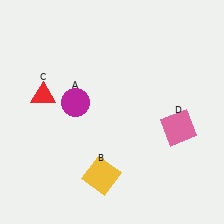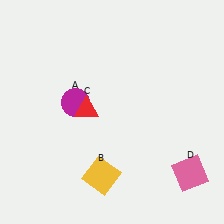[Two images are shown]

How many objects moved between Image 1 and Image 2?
2 objects moved between the two images.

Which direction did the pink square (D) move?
The pink square (D) moved down.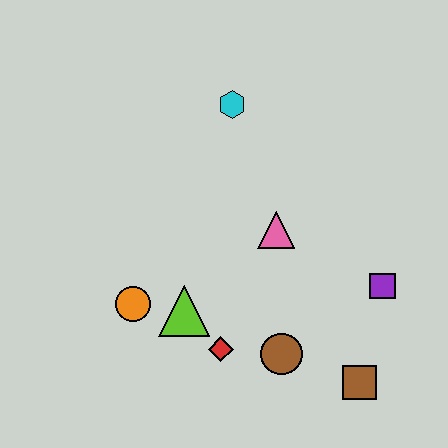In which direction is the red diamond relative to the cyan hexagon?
The red diamond is below the cyan hexagon.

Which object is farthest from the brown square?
The cyan hexagon is farthest from the brown square.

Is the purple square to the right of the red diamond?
Yes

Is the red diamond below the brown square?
No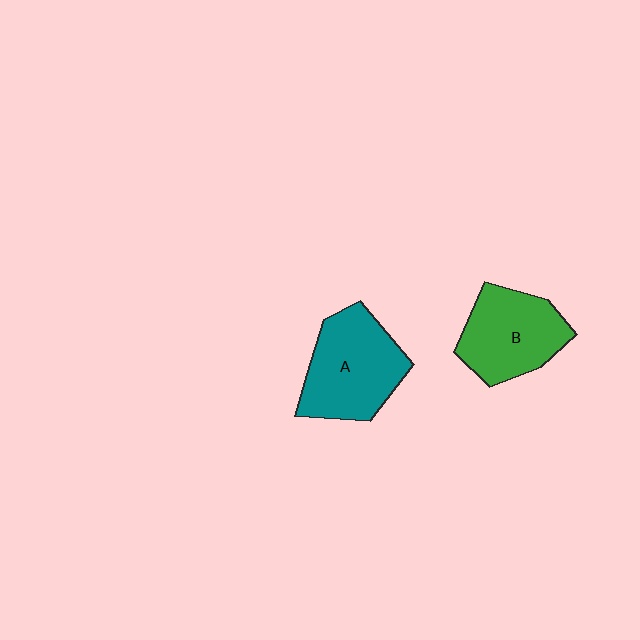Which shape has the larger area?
Shape A (teal).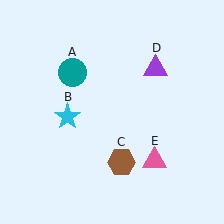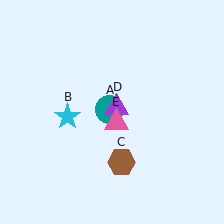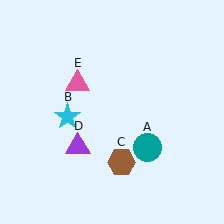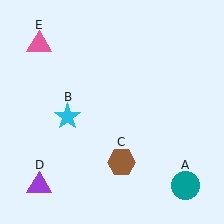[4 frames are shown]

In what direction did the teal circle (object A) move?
The teal circle (object A) moved down and to the right.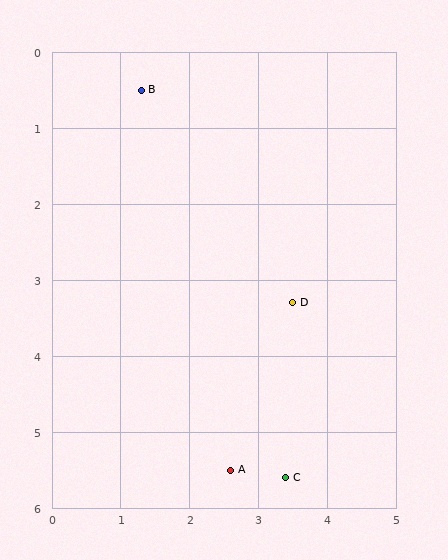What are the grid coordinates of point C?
Point C is at approximately (3.4, 5.6).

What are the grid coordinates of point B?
Point B is at approximately (1.3, 0.5).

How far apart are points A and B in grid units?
Points A and B are about 5.2 grid units apart.